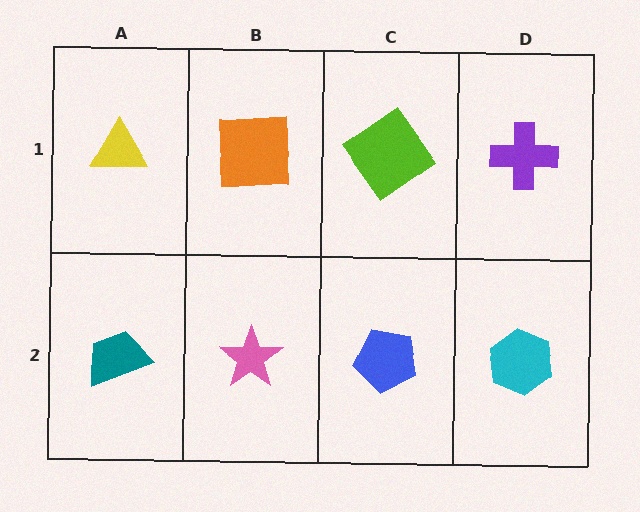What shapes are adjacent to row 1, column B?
A pink star (row 2, column B), a yellow triangle (row 1, column A), a lime diamond (row 1, column C).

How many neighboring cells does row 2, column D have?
2.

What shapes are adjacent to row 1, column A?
A teal trapezoid (row 2, column A), an orange square (row 1, column B).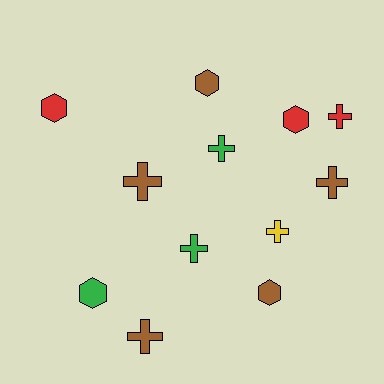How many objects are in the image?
There are 12 objects.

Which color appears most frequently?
Brown, with 5 objects.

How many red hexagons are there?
There are 2 red hexagons.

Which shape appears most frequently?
Cross, with 7 objects.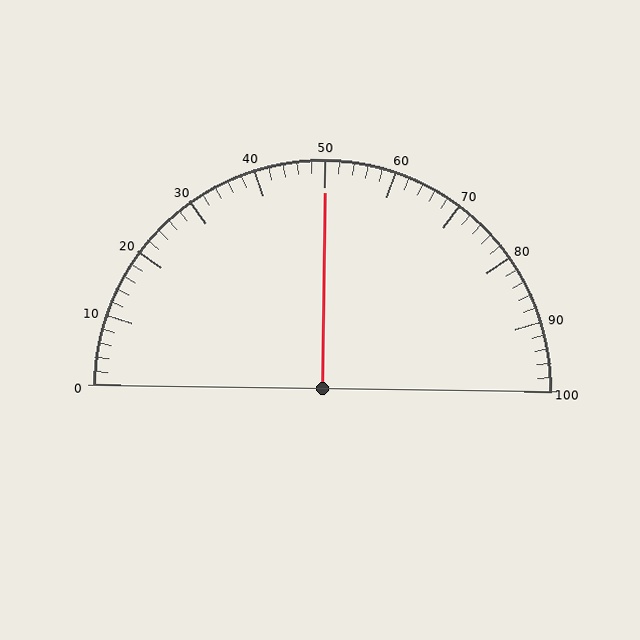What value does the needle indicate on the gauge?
The needle indicates approximately 50.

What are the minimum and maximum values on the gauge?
The gauge ranges from 0 to 100.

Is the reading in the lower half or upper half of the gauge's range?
The reading is in the upper half of the range (0 to 100).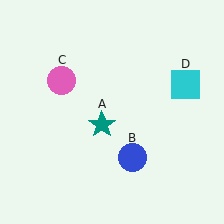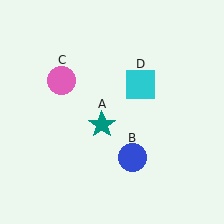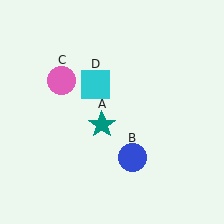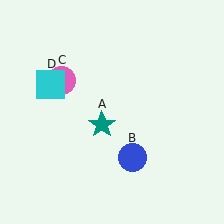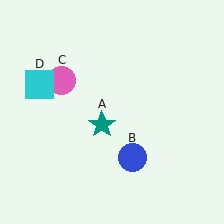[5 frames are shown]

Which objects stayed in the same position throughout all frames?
Teal star (object A) and blue circle (object B) and pink circle (object C) remained stationary.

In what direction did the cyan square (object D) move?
The cyan square (object D) moved left.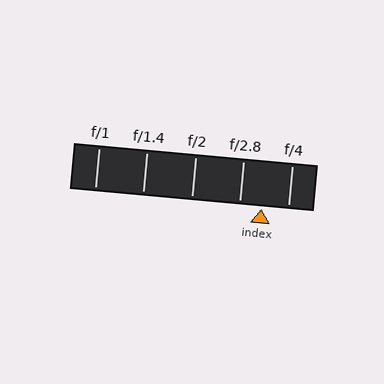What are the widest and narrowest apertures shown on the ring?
The widest aperture shown is f/1 and the narrowest is f/4.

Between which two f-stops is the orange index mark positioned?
The index mark is between f/2.8 and f/4.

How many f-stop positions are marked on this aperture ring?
There are 5 f-stop positions marked.